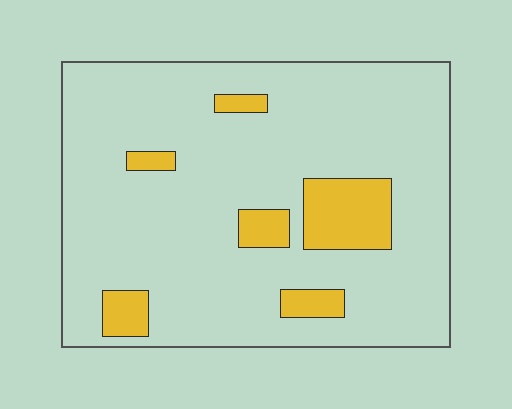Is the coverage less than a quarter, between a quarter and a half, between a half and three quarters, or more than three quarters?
Less than a quarter.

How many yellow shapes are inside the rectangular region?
6.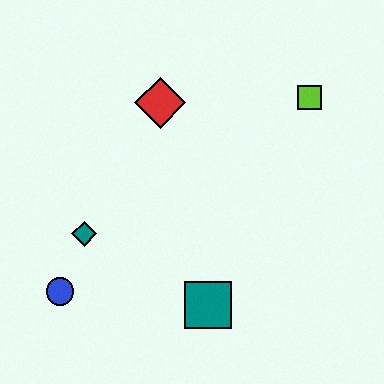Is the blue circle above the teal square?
Yes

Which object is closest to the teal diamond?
The blue circle is closest to the teal diamond.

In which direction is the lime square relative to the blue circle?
The lime square is to the right of the blue circle.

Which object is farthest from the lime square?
The blue circle is farthest from the lime square.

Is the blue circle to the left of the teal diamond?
Yes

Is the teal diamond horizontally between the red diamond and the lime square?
No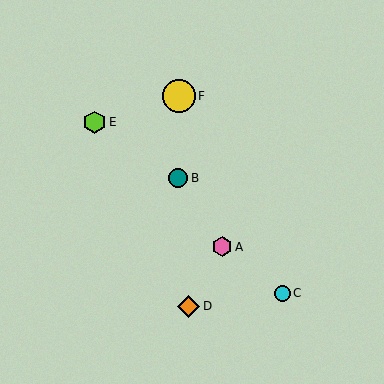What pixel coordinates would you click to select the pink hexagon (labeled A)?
Click at (222, 247) to select the pink hexagon A.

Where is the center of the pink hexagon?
The center of the pink hexagon is at (222, 247).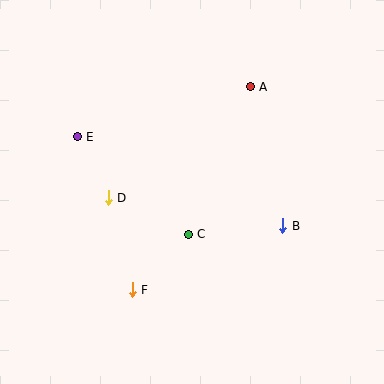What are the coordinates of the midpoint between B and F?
The midpoint between B and F is at (207, 258).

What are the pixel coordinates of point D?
Point D is at (108, 198).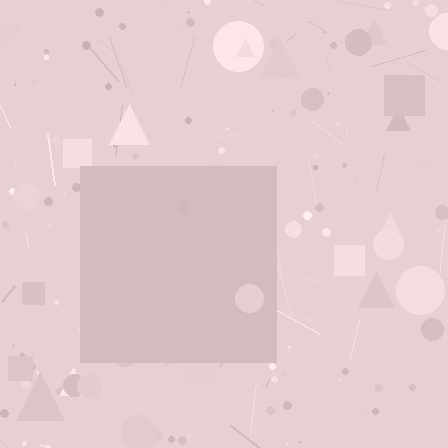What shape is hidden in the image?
A square is hidden in the image.